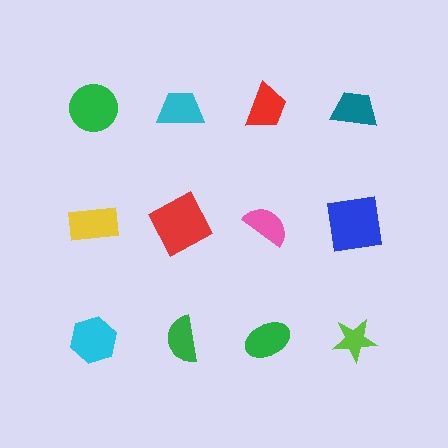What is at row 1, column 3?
A red trapezoid.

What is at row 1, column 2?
A cyan trapezoid.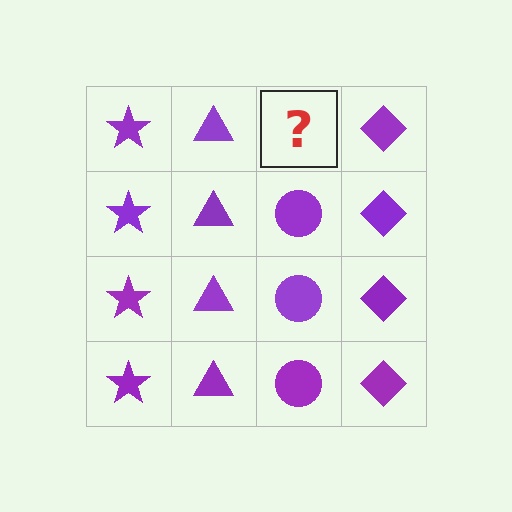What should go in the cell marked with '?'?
The missing cell should contain a purple circle.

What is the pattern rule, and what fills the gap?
The rule is that each column has a consistent shape. The gap should be filled with a purple circle.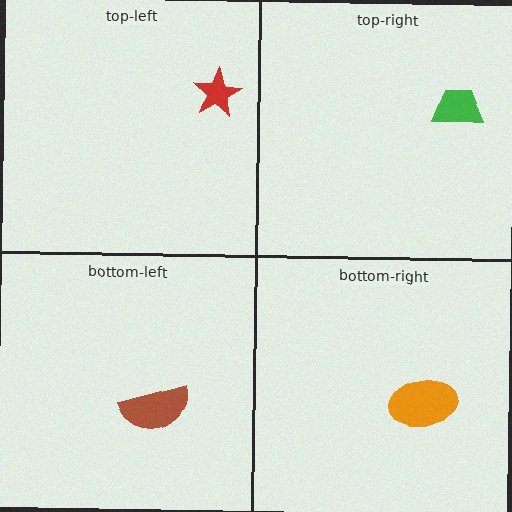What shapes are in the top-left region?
The red star.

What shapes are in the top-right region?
The green trapezoid.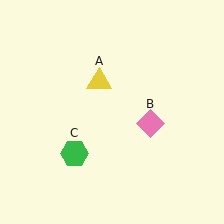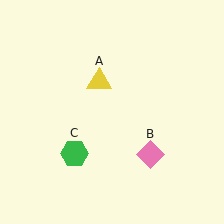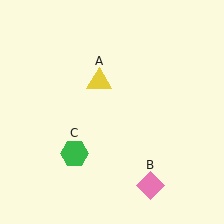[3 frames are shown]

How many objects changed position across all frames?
1 object changed position: pink diamond (object B).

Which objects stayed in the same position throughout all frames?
Yellow triangle (object A) and green hexagon (object C) remained stationary.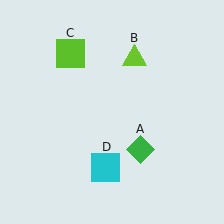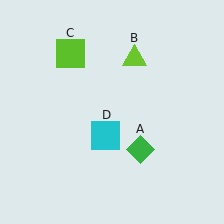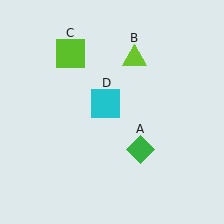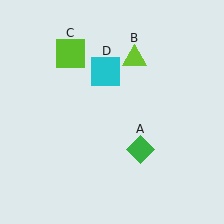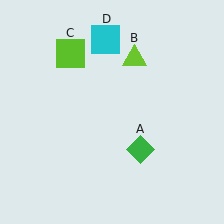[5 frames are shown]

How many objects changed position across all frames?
1 object changed position: cyan square (object D).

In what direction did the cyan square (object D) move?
The cyan square (object D) moved up.